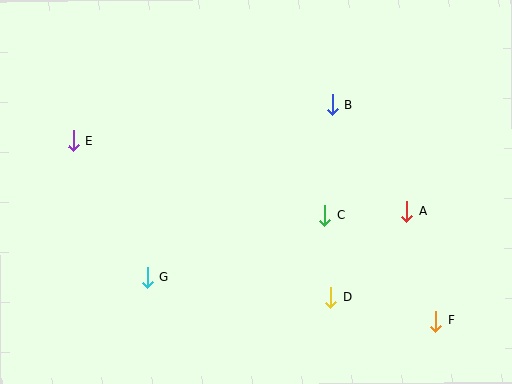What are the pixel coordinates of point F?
Point F is at (436, 321).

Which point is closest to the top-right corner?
Point B is closest to the top-right corner.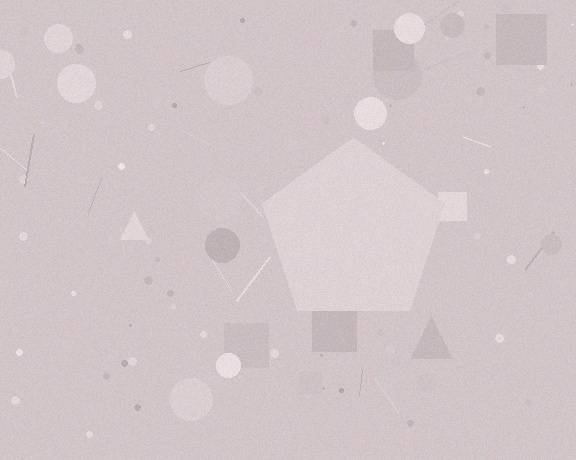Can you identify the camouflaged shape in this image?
The camouflaged shape is a pentagon.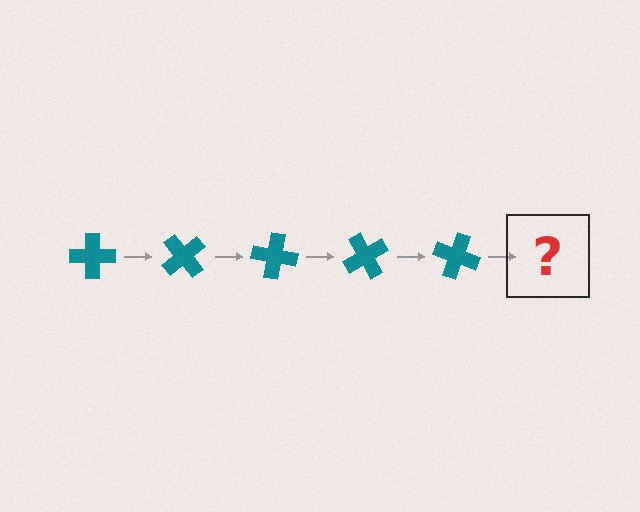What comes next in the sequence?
The next element should be a teal cross rotated 250 degrees.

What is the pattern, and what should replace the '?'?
The pattern is that the cross rotates 50 degrees each step. The '?' should be a teal cross rotated 250 degrees.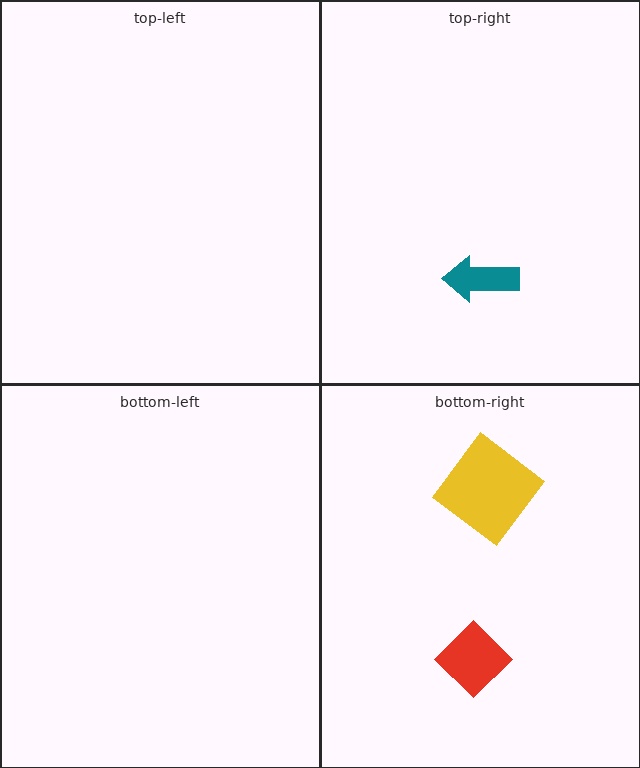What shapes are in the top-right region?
The teal arrow.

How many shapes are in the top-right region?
1.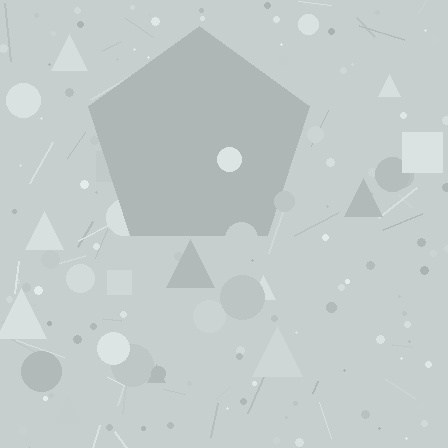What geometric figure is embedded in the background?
A pentagon is embedded in the background.